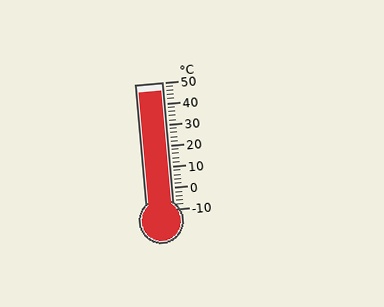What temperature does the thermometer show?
The thermometer shows approximately 46°C.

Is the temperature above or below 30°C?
The temperature is above 30°C.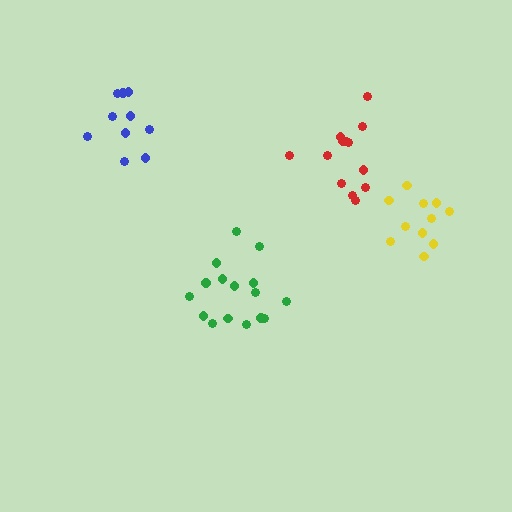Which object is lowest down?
The green cluster is bottommost.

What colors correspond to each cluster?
The clusters are colored: green, yellow, red, blue.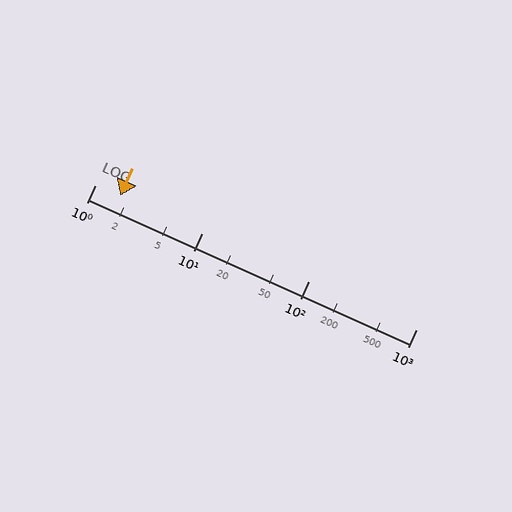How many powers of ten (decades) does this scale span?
The scale spans 3 decades, from 1 to 1000.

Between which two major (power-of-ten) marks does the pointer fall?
The pointer is between 1 and 10.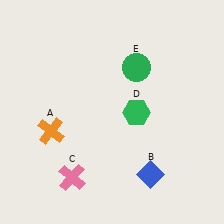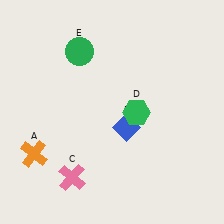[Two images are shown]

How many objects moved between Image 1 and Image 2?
3 objects moved between the two images.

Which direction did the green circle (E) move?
The green circle (E) moved left.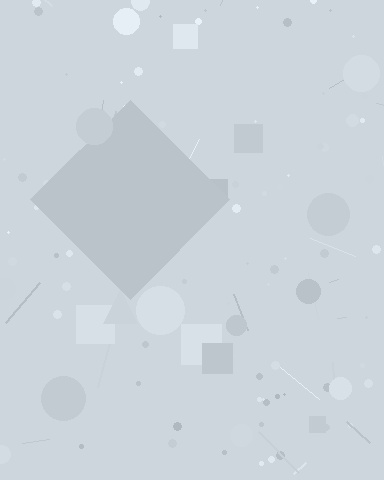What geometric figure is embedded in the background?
A diamond is embedded in the background.